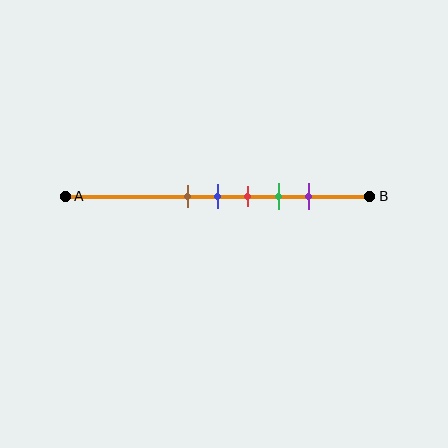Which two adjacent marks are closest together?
The brown and blue marks are the closest adjacent pair.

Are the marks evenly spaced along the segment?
Yes, the marks are approximately evenly spaced.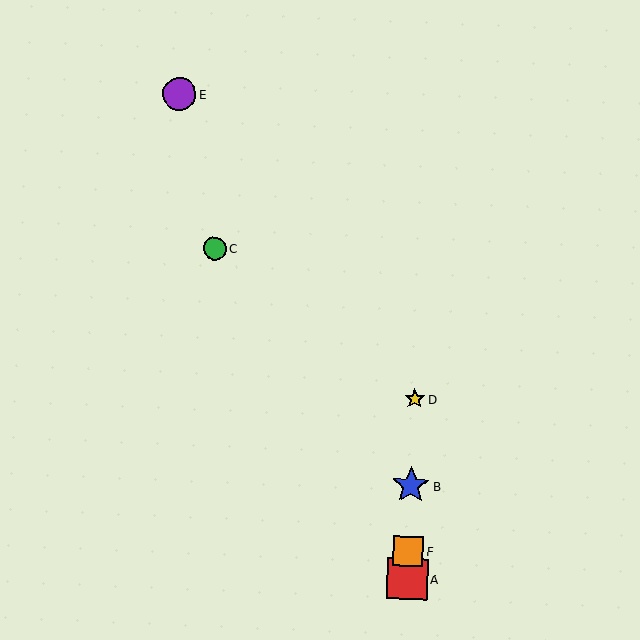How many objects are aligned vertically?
4 objects (A, B, D, F) are aligned vertically.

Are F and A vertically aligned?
Yes, both are at x≈408.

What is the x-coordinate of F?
Object F is at x≈408.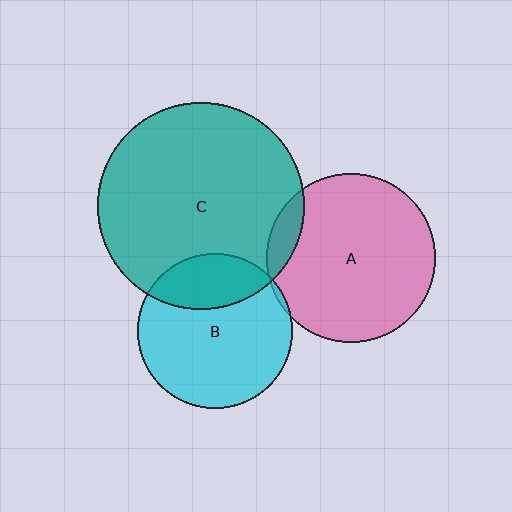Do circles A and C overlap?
Yes.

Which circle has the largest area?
Circle C (teal).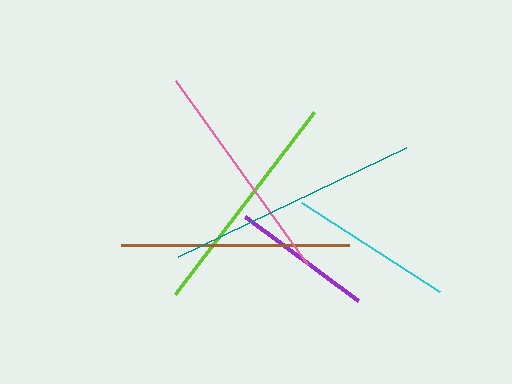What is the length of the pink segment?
The pink segment is approximately 227 pixels long.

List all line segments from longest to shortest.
From longest to shortest: teal, lime, brown, pink, cyan, purple.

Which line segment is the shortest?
The purple line is the shortest at approximately 141 pixels.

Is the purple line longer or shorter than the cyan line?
The cyan line is longer than the purple line.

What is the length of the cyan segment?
The cyan segment is approximately 164 pixels long.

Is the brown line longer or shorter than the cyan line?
The brown line is longer than the cyan line.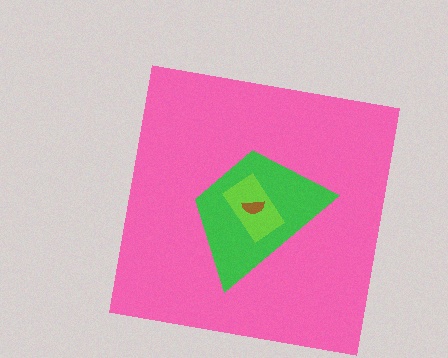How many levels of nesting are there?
4.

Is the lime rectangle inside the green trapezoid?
Yes.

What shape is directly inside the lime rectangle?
The brown semicircle.